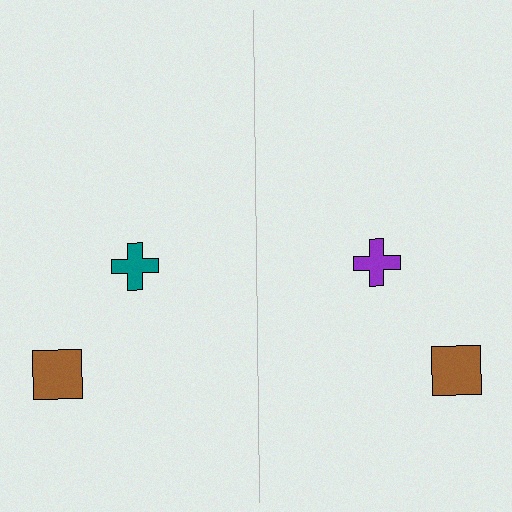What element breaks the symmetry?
The purple cross on the right side breaks the symmetry — its mirror counterpart is teal.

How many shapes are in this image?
There are 4 shapes in this image.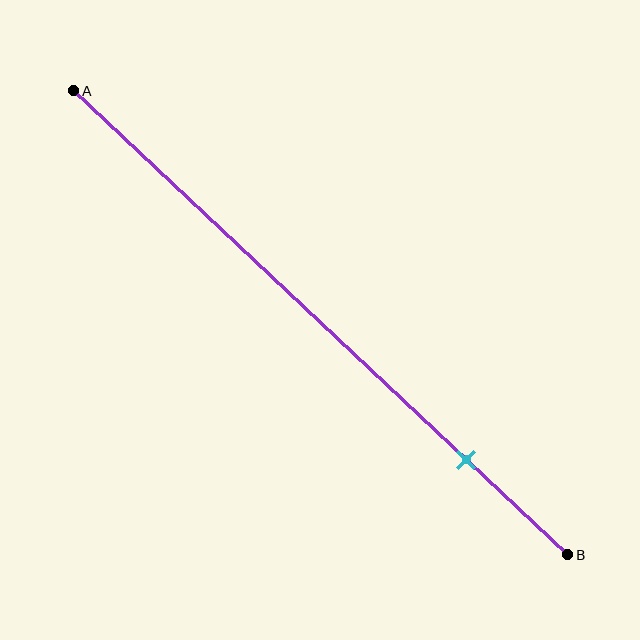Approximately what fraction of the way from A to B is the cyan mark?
The cyan mark is approximately 80% of the way from A to B.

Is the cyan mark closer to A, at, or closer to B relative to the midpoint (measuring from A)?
The cyan mark is closer to point B than the midpoint of segment AB.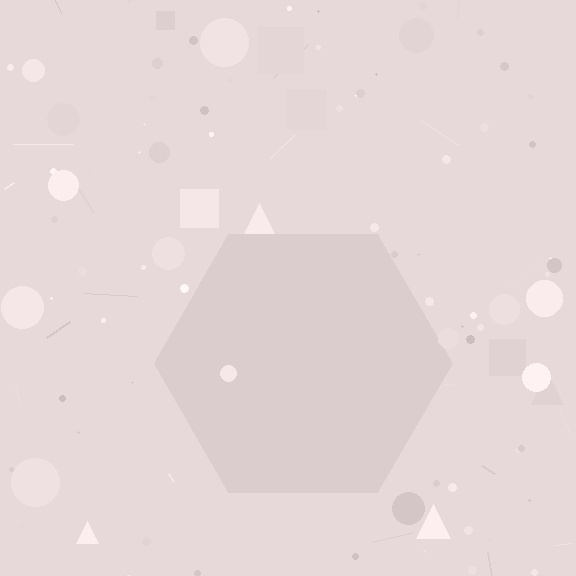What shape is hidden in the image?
A hexagon is hidden in the image.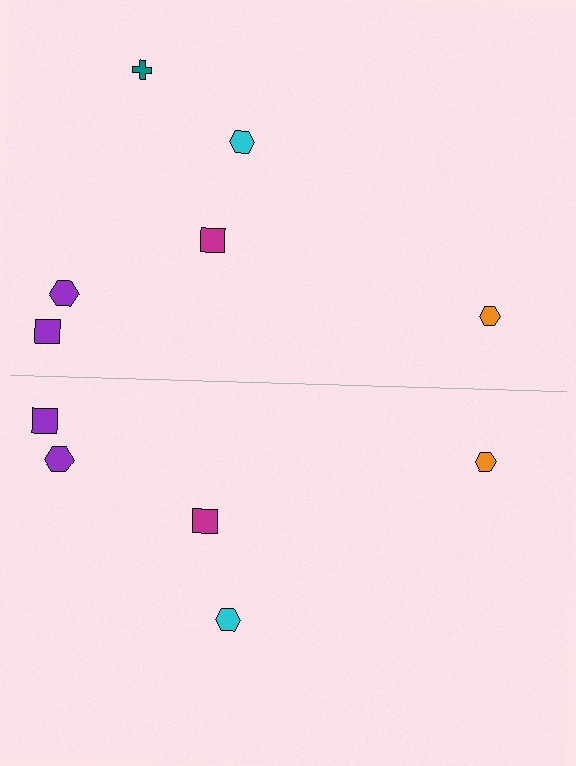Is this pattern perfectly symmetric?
No, the pattern is not perfectly symmetric. A teal cross is missing from the bottom side.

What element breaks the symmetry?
A teal cross is missing from the bottom side.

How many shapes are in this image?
There are 11 shapes in this image.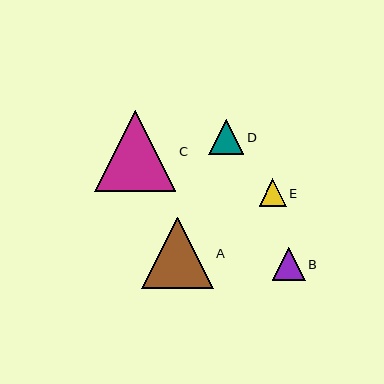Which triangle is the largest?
Triangle C is the largest with a size of approximately 81 pixels.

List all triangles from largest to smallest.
From largest to smallest: C, A, D, B, E.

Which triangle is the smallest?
Triangle E is the smallest with a size of approximately 27 pixels.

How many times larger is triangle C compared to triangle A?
Triangle C is approximately 1.1 times the size of triangle A.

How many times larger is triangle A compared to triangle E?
Triangle A is approximately 2.6 times the size of triangle E.